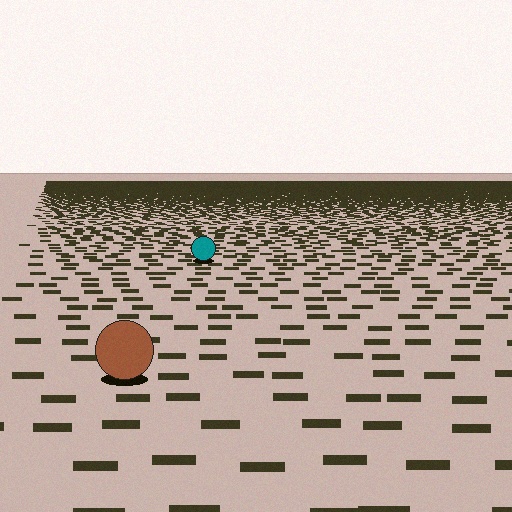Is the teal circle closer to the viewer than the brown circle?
No. The brown circle is closer — you can tell from the texture gradient: the ground texture is coarser near it.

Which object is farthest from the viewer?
The teal circle is farthest from the viewer. It appears smaller and the ground texture around it is denser.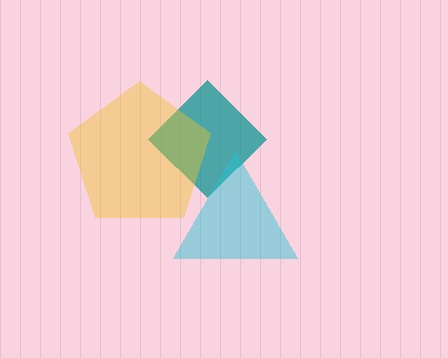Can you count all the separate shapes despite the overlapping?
Yes, there are 3 separate shapes.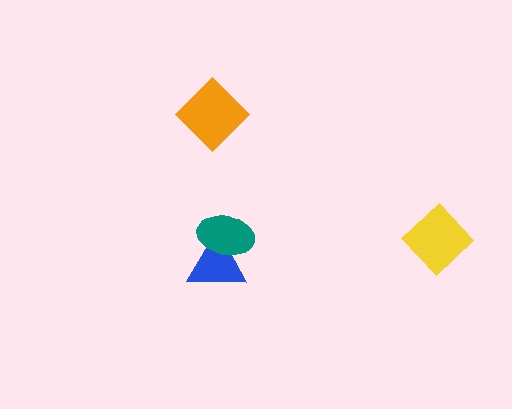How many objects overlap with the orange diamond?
0 objects overlap with the orange diamond.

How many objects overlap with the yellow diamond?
0 objects overlap with the yellow diamond.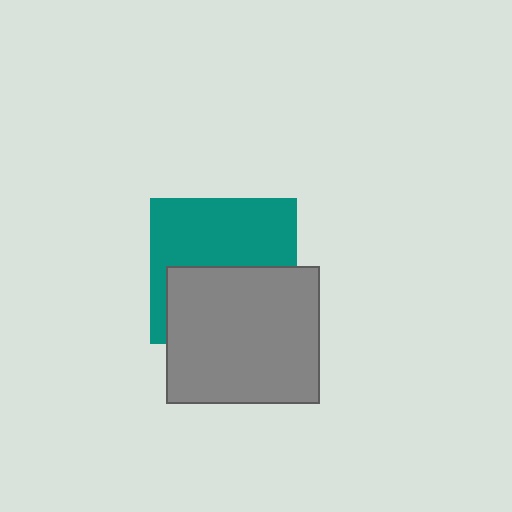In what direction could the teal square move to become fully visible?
The teal square could move up. That would shift it out from behind the gray rectangle entirely.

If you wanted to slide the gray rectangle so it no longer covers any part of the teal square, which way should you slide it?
Slide it down — that is the most direct way to separate the two shapes.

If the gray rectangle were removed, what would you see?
You would see the complete teal square.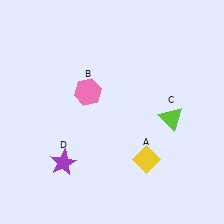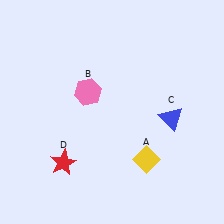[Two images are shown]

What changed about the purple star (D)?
In Image 1, D is purple. In Image 2, it changed to red.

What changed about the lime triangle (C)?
In Image 1, C is lime. In Image 2, it changed to blue.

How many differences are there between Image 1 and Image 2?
There are 2 differences between the two images.